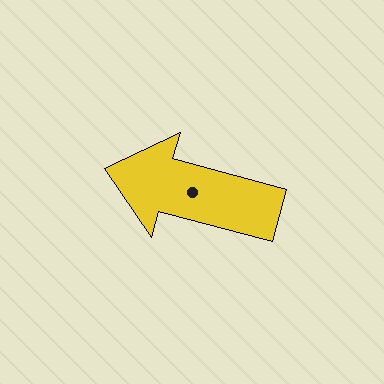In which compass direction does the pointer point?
West.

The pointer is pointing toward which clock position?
Roughly 10 o'clock.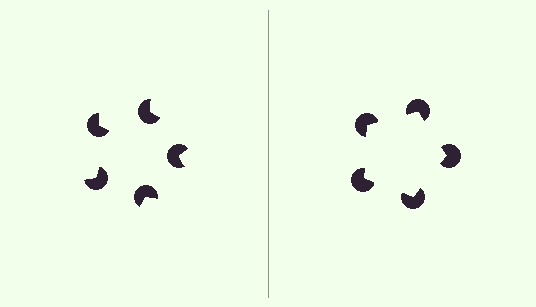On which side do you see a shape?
An illusory pentagon appears on the right side. On the left side the wedge cuts are rotated, so no coherent shape forms.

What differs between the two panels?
The pac-man discs are positioned identically on both sides; only the wedge orientations differ. On the right they align to a pentagon; on the left they are misaligned.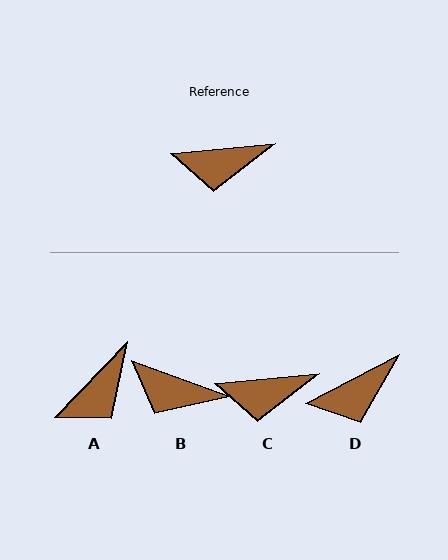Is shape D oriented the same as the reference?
No, it is off by about 22 degrees.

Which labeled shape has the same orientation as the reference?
C.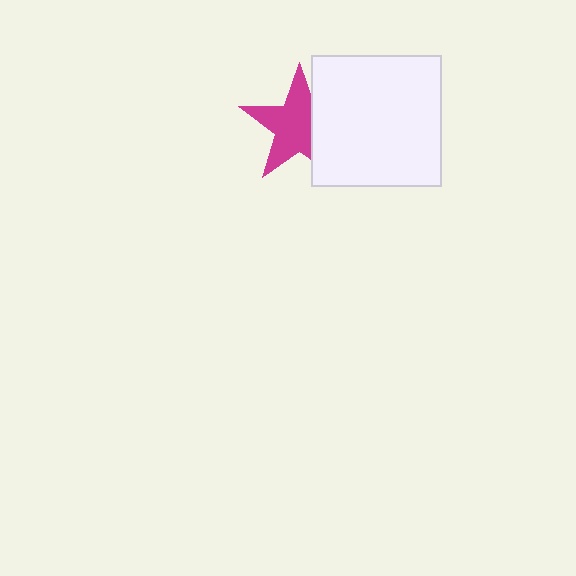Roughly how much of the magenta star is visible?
Most of it is visible (roughly 69%).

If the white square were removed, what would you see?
You would see the complete magenta star.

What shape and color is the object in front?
The object in front is a white square.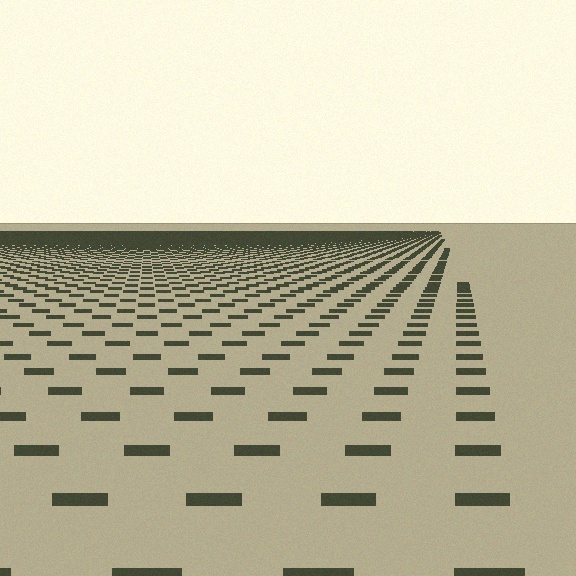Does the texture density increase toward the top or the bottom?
Density increases toward the top.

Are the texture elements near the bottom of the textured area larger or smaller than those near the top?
Larger. Near the bottom, elements are closer to the viewer and appear at a bigger on-screen size.